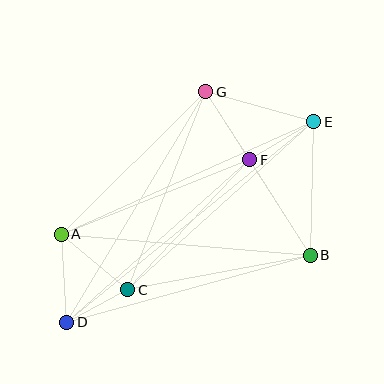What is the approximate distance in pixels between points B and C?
The distance between B and C is approximately 186 pixels.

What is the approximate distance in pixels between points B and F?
The distance between B and F is approximately 113 pixels.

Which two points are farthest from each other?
Points D and E are farthest from each other.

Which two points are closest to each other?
Points C and D are closest to each other.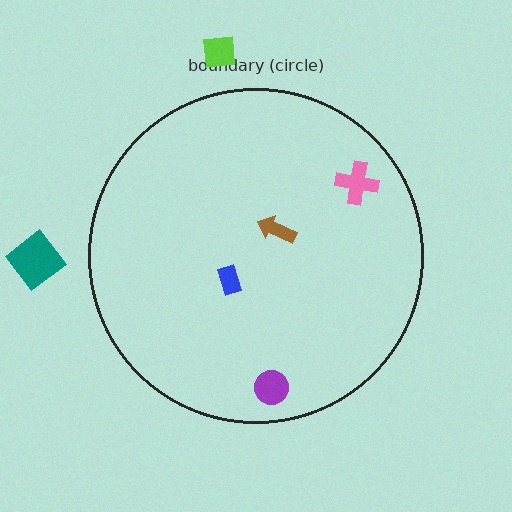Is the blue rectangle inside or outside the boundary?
Inside.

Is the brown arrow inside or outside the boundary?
Inside.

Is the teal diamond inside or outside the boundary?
Outside.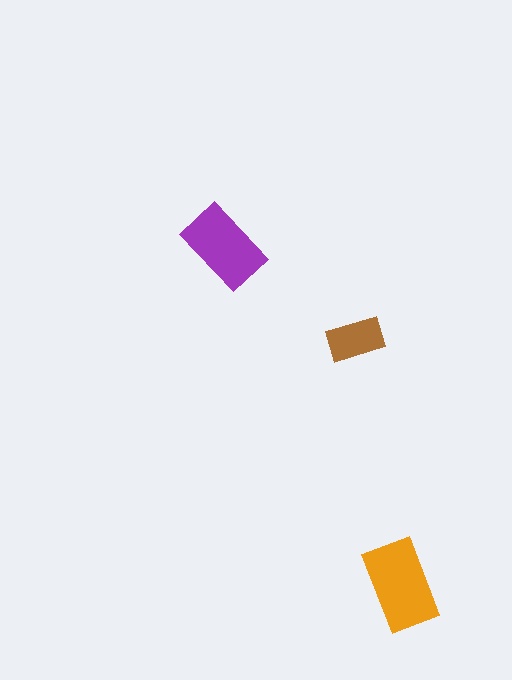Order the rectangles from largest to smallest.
the orange one, the purple one, the brown one.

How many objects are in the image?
There are 3 objects in the image.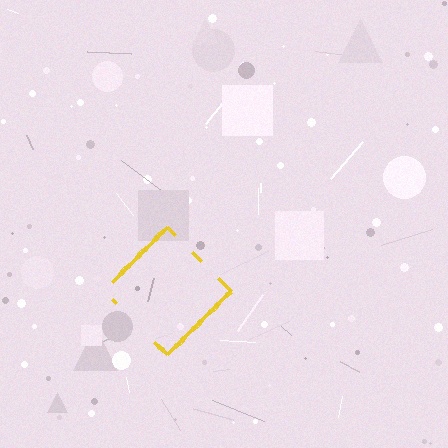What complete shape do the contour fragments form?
The contour fragments form a diamond.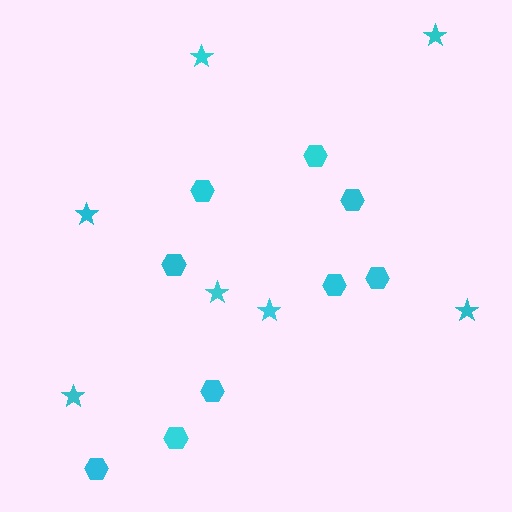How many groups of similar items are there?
There are 2 groups: one group of hexagons (9) and one group of stars (7).